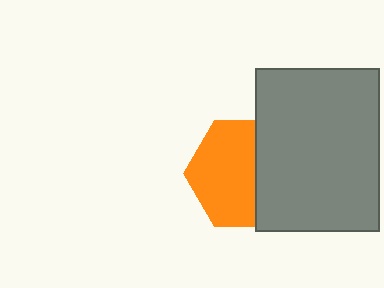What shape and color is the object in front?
The object in front is a gray rectangle.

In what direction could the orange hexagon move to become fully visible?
The orange hexagon could move left. That would shift it out from behind the gray rectangle entirely.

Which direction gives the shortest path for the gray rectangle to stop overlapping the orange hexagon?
Moving right gives the shortest separation.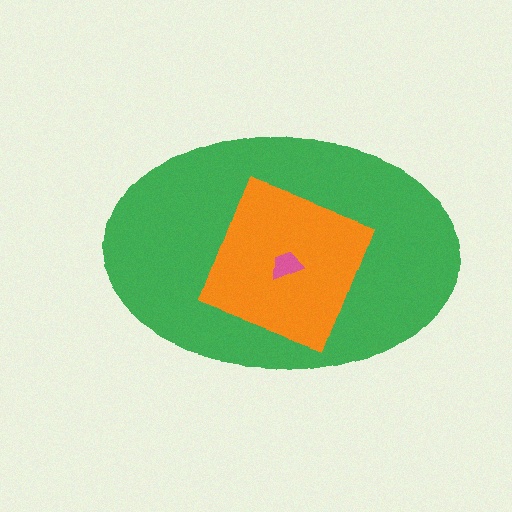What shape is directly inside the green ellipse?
The orange square.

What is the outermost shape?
The green ellipse.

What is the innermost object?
The pink trapezoid.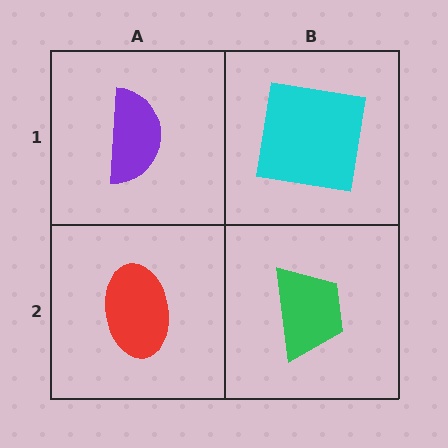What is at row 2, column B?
A green trapezoid.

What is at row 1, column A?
A purple semicircle.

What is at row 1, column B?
A cyan square.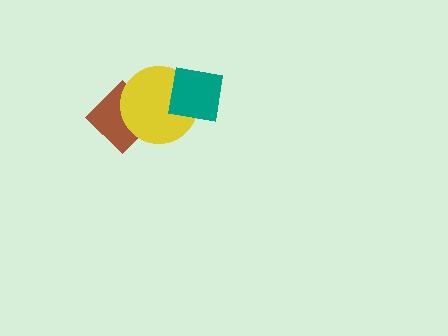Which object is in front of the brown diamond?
The yellow circle is in front of the brown diamond.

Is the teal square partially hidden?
No, no other shape covers it.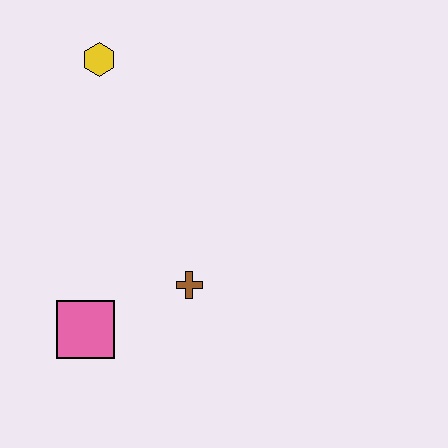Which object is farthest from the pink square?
The yellow hexagon is farthest from the pink square.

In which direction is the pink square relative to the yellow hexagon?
The pink square is below the yellow hexagon.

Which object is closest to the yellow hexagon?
The brown cross is closest to the yellow hexagon.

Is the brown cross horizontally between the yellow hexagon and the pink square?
No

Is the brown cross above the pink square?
Yes